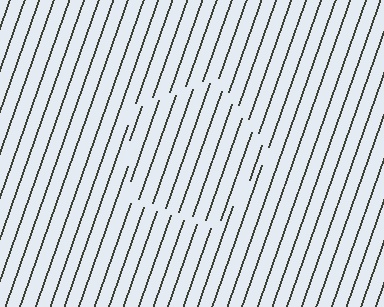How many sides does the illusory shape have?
5 sides — the line-ends trace a pentagon.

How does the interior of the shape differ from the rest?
The interior of the shape contains the same grating, shifted by half a period — the contour is defined by the phase discontinuity where line-ends from the inner and outer gratings abut.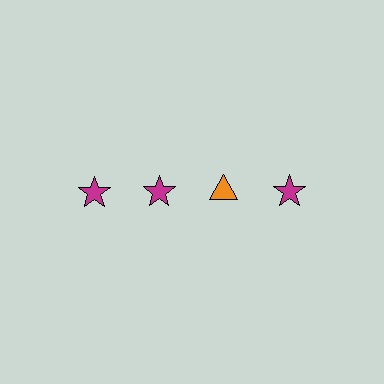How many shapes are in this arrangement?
There are 4 shapes arranged in a grid pattern.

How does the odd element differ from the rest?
It differs in both color (orange instead of magenta) and shape (triangle instead of star).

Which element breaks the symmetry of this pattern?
The orange triangle in the top row, center column breaks the symmetry. All other shapes are magenta stars.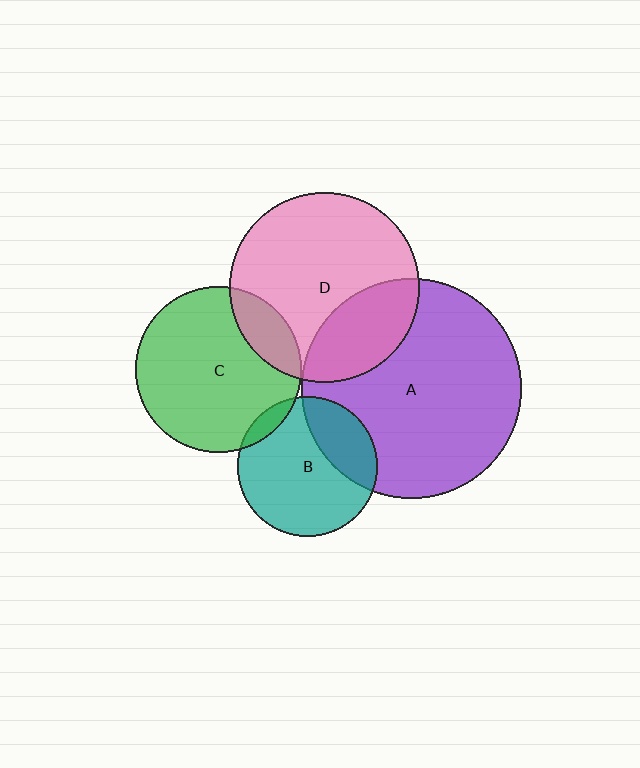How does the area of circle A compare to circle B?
Approximately 2.5 times.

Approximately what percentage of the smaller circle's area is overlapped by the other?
Approximately 25%.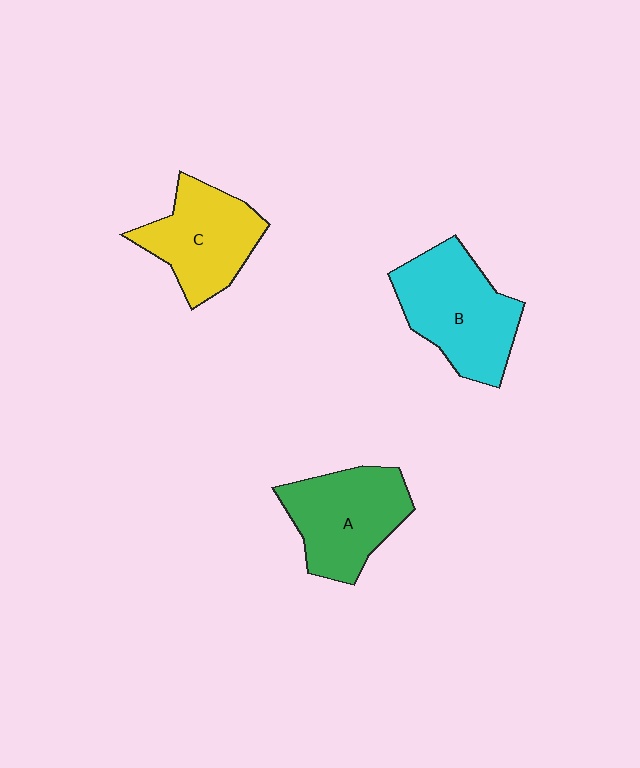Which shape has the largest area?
Shape B (cyan).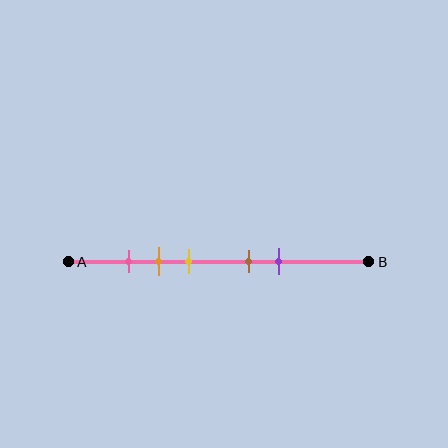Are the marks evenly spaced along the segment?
No, the marks are not evenly spaced.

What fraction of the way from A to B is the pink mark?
The pink mark is approximately 20% (0.2) of the way from A to B.